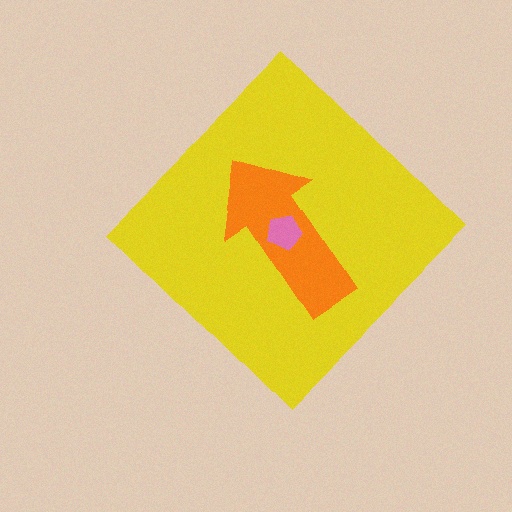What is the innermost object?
The pink pentagon.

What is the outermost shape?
The yellow diamond.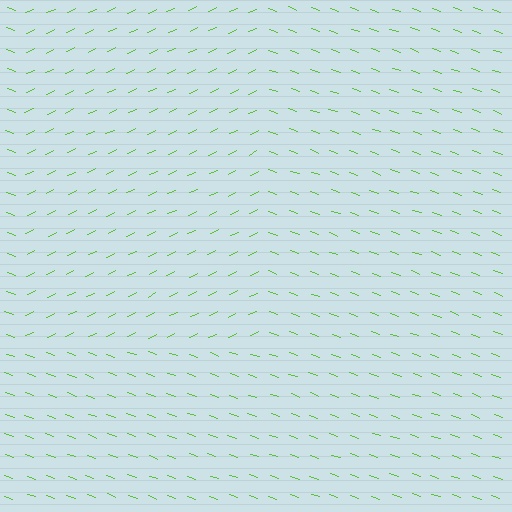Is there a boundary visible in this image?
Yes, there is a texture boundary formed by a change in line orientation.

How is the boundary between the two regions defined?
The boundary is defined purely by a change in line orientation (approximately 45 degrees difference). All lines are the same color and thickness.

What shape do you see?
I see a rectangle.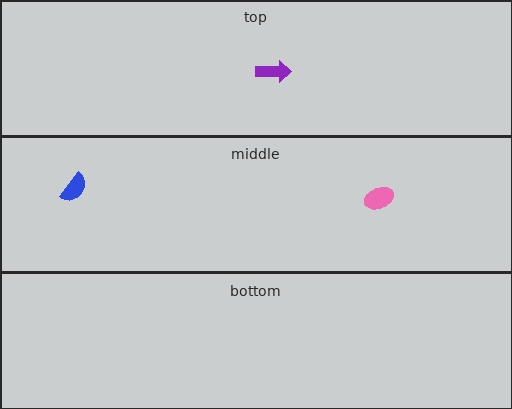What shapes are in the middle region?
The blue semicircle, the pink ellipse.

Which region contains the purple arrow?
The top region.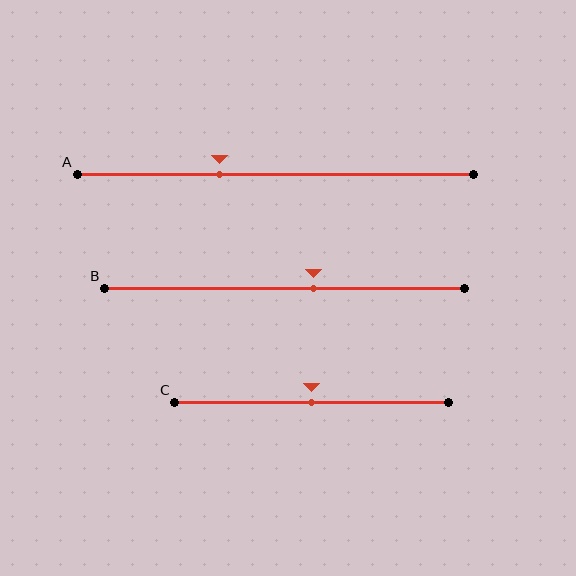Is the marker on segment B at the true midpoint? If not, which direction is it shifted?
No, the marker on segment B is shifted to the right by about 8% of the segment length.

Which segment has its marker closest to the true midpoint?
Segment C has its marker closest to the true midpoint.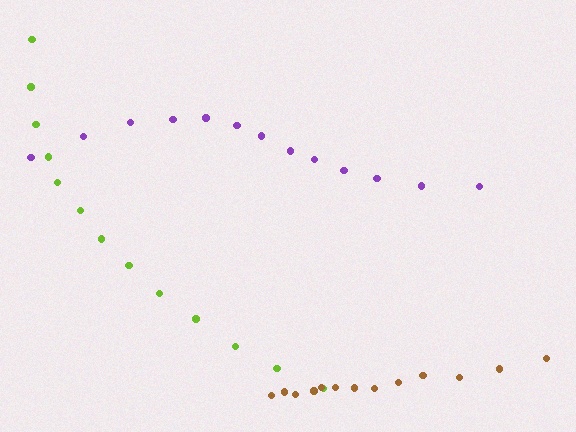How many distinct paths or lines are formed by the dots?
There are 3 distinct paths.